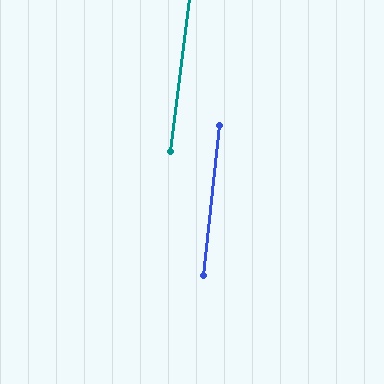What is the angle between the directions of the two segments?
Approximately 1 degree.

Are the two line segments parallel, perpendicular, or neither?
Parallel — their directions differ by only 0.9°.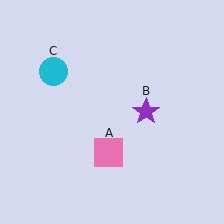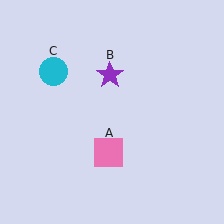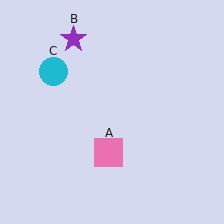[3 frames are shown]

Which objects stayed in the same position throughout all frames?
Pink square (object A) and cyan circle (object C) remained stationary.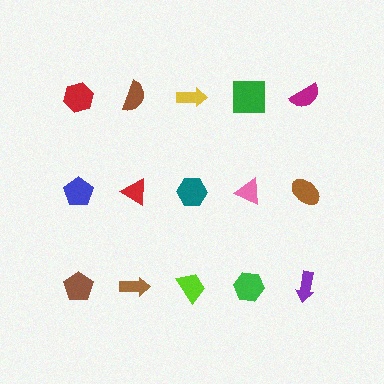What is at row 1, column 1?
A red hexagon.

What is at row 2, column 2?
A red triangle.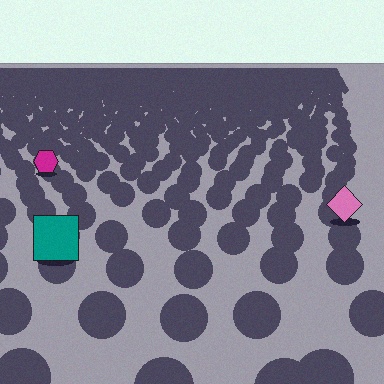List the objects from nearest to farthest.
From nearest to farthest: the teal square, the pink diamond, the magenta hexagon.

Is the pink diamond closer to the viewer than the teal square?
No. The teal square is closer — you can tell from the texture gradient: the ground texture is coarser near it.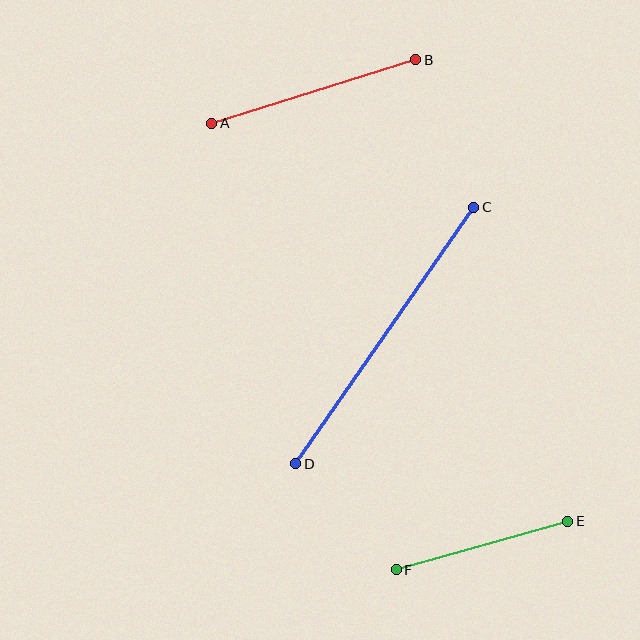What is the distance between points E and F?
The distance is approximately 178 pixels.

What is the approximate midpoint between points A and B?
The midpoint is at approximately (314, 92) pixels.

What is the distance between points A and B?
The distance is approximately 214 pixels.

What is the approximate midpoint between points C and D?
The midpoint is at approximately (385, 335) pixels.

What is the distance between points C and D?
The distance is approximately 312 pixels.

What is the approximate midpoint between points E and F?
The midpoint is at approximately (482, 545) pixels.